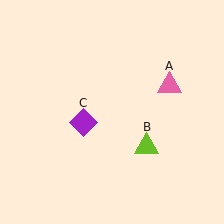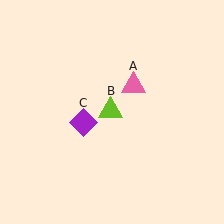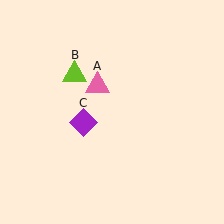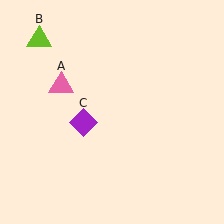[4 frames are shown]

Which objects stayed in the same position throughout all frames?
Purple diamond (object C) remained stationary.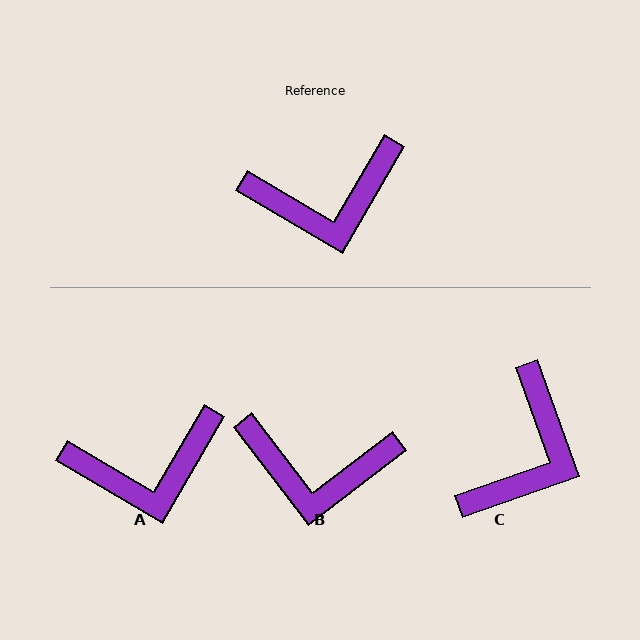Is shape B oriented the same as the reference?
No, it is off by about 22 degrees.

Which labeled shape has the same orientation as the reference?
A.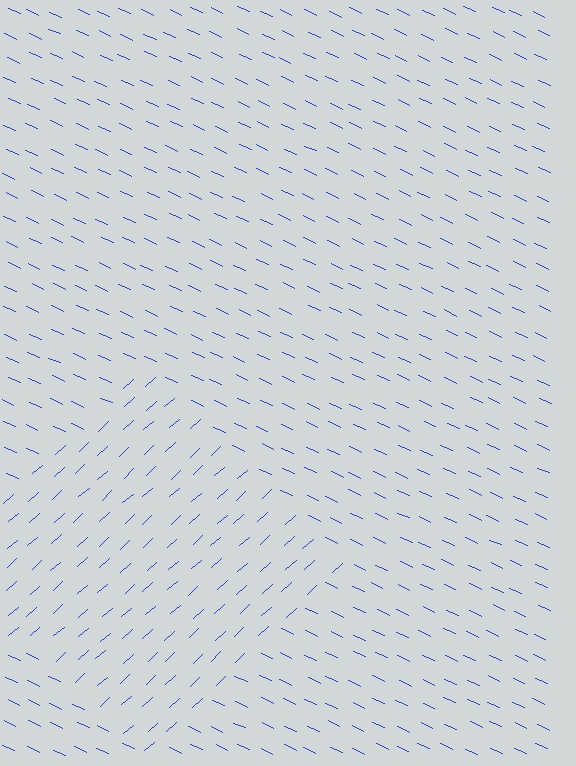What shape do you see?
I see a diamond.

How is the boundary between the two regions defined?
The boundary is defined purely by a change in line orientation (approximately 67 degrees difference). All lines are the same color and thickness.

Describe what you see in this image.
The image is filled with small blue line segments. A diamond region in the image has lines oriented differently from the surrounding lines, creating a visible texture boundary.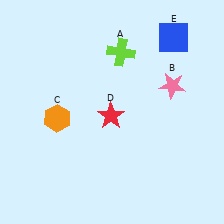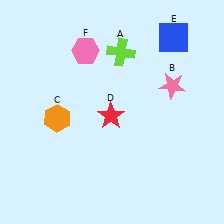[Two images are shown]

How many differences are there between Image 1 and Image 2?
There is 1 difference between the two images.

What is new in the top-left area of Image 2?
A pink hexagon (F) was added in the top-left area of Image 2.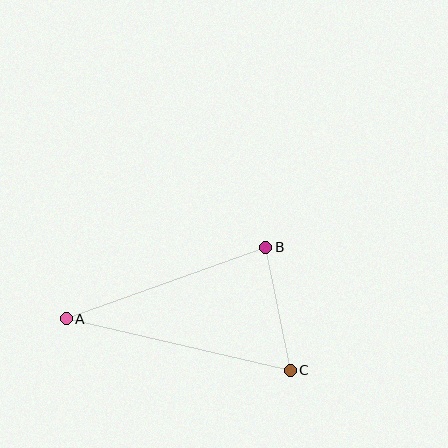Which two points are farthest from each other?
Points A and C are farthest from each other.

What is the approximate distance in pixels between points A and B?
The distance between A and B is approximately 212 pixels.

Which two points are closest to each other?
Points B and C are closest to each other.